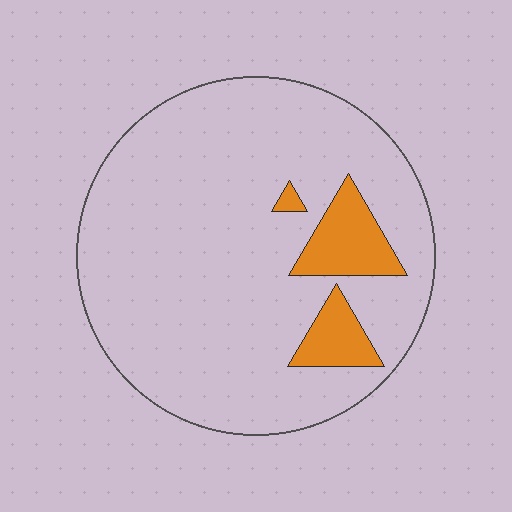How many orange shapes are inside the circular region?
3.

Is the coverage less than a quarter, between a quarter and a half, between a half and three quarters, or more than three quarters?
Less than a quarter.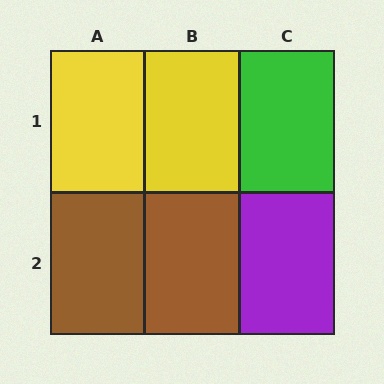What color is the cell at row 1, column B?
Yellow.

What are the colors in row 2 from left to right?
Brown, brown, purple.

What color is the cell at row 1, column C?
Green.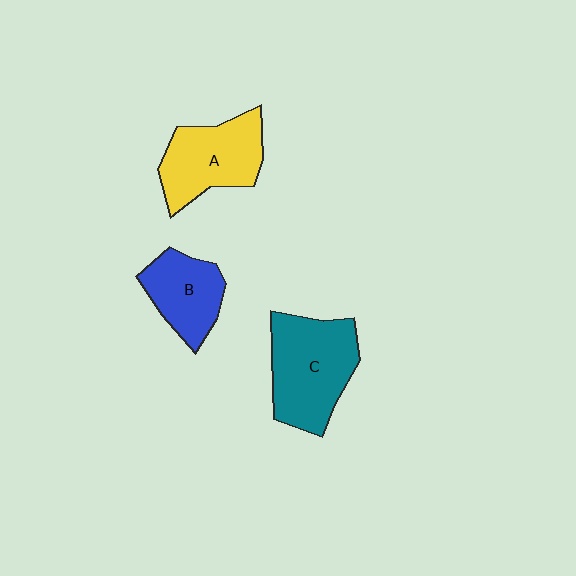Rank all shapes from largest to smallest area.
From largest to smallest: C (teal), A (yellow), B (blue).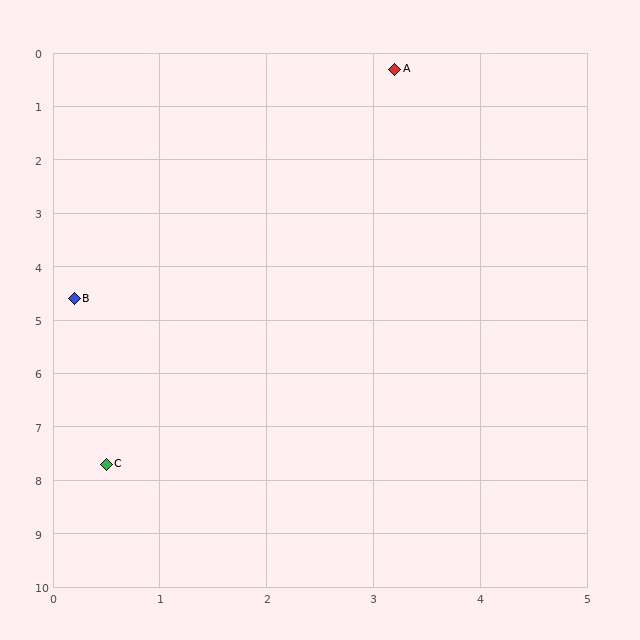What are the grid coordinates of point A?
Point A is at approximately (3.2, 0.3).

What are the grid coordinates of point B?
Point B is at approximately (0.2, 4.6).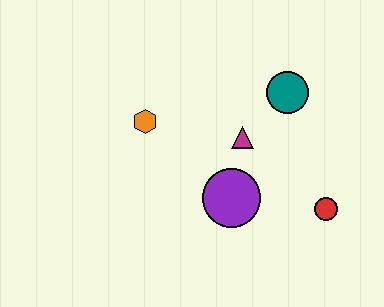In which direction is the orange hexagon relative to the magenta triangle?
The orange hexagon is to the left of the magenta triangle.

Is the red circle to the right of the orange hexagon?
Yes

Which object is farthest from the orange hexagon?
The red circle is farthest from the orange hexagon.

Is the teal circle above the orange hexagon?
Yes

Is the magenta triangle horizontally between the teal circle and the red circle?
No